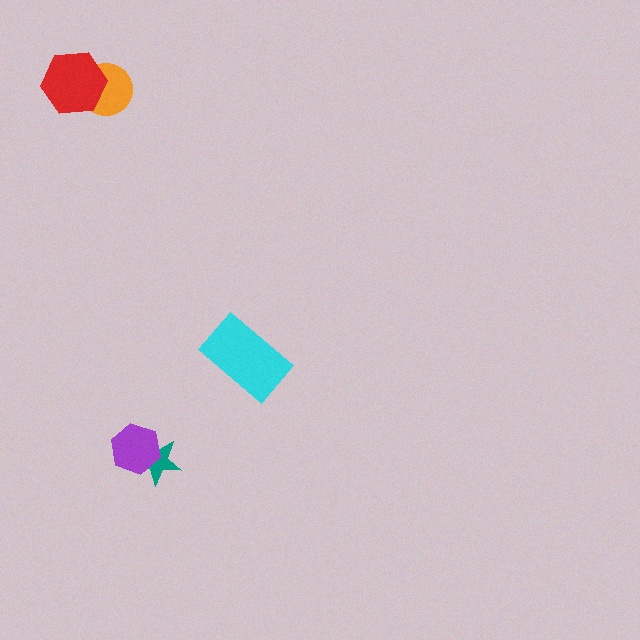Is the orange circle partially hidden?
Yes, it is partially covered by another shape.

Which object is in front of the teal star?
The purple hexagon is in front of the teal star.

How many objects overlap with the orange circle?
1 object overlaps with the orange circle.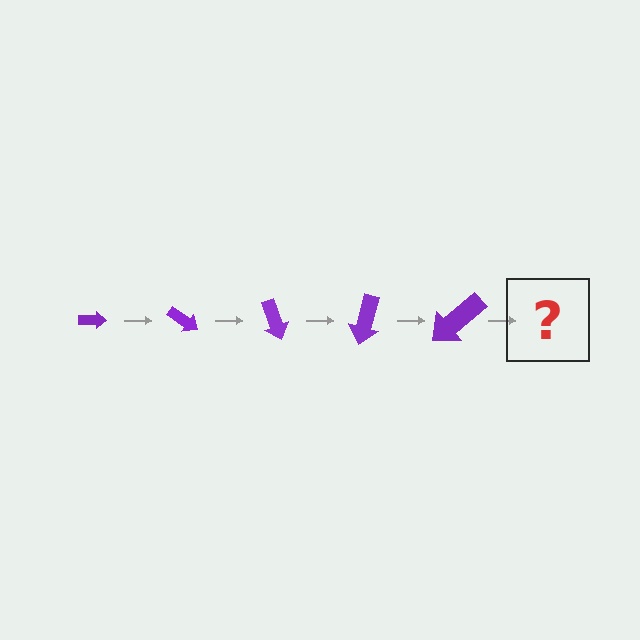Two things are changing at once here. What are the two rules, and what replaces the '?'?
The two rules are that the arrow grows larger each step and it rotates 35 degrees each step. The '?' should be an arrow, larger than the previous one and rotated 175 degrees from the start.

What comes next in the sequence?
The next element should be an arrow, larger than the previous one and rotated 175 degrees from the start.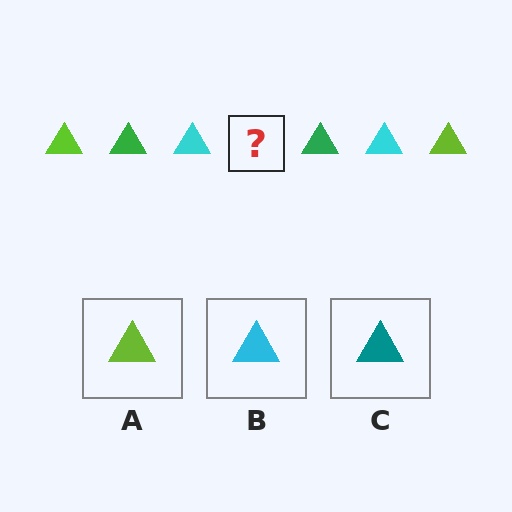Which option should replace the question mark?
Option A.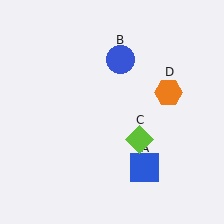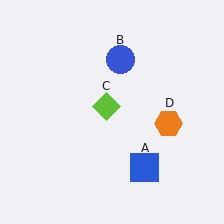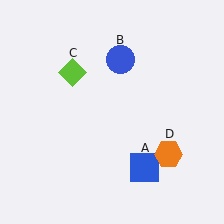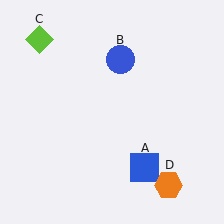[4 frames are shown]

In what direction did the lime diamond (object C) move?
The lime diamond (object C) moved up and to the left.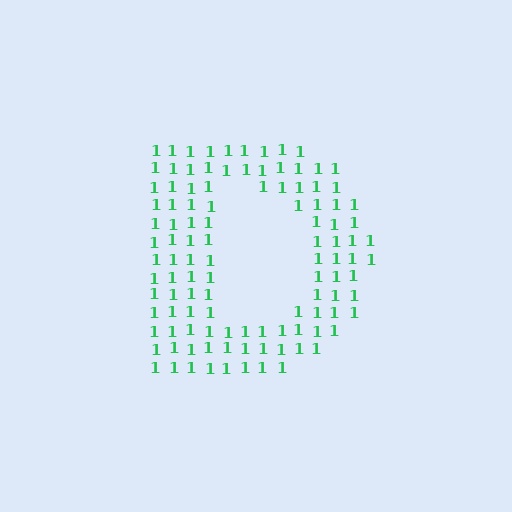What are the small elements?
The small elements are digit 1's.